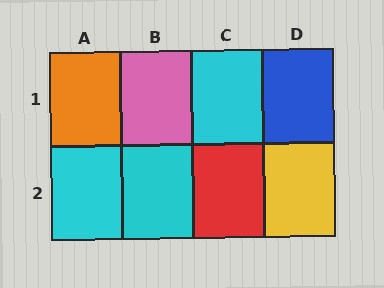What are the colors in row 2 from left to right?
Cyan, cyan, red, yellow.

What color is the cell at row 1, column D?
Blue.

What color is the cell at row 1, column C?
Cyan.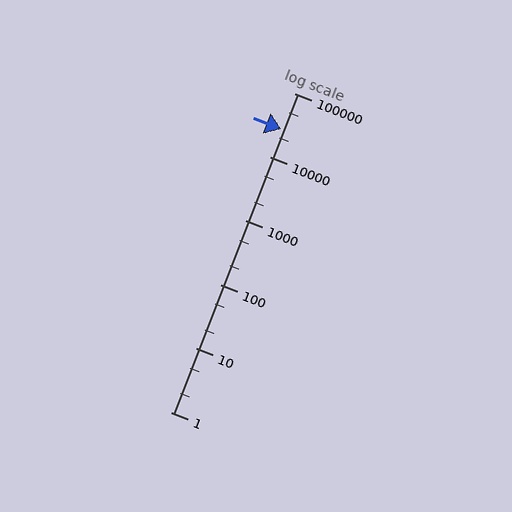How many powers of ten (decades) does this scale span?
The scale spans 5 decades, from 1 to 100000.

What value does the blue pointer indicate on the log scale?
The pointer indicates approximately 27000.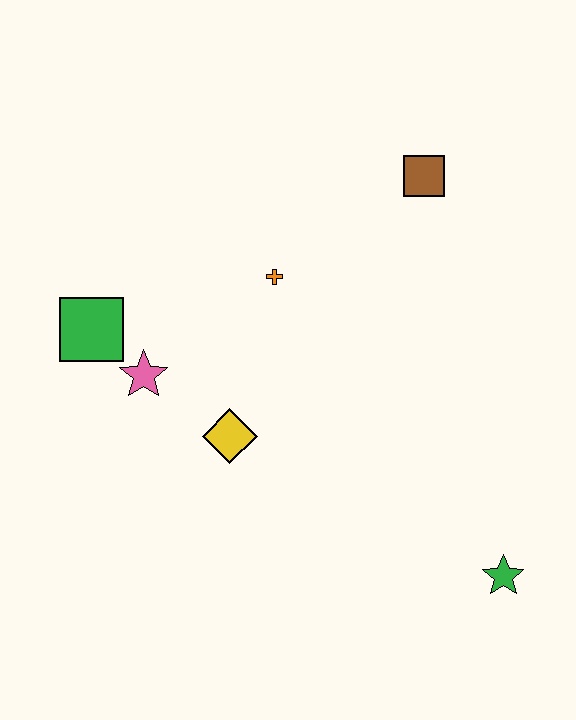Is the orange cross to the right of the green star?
No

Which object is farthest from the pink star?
The green star is farthest from the pink star.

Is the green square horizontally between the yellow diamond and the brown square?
No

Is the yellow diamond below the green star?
No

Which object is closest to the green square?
The pink star is closest to the green square.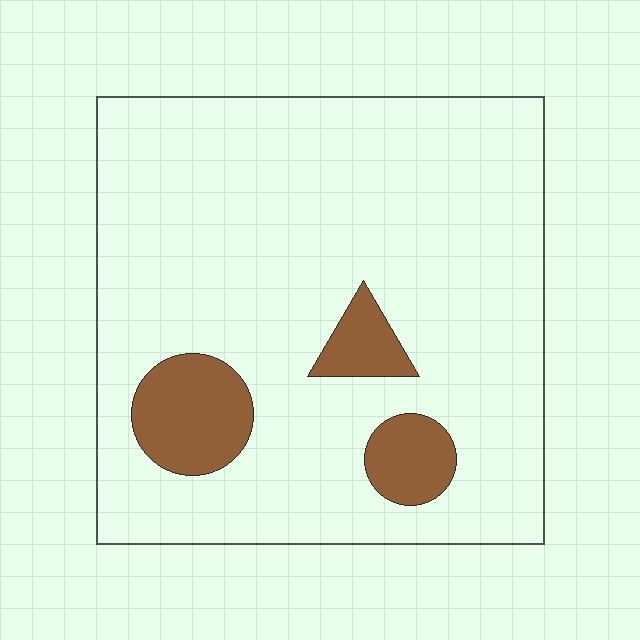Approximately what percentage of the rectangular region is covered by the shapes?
Approximately 10%.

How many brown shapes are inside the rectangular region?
3.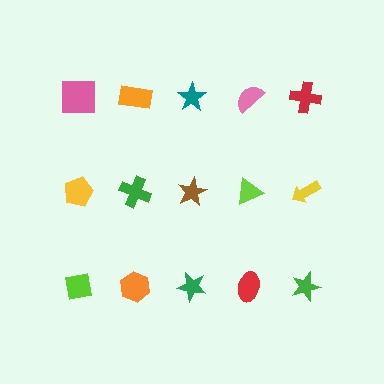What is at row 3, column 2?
An orange hexagon.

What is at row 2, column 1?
A yellow pentagon.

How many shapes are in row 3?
5 shapes.